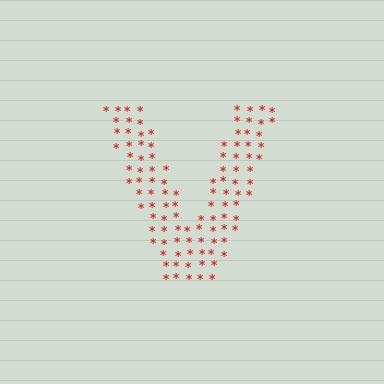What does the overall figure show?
The overall figure shows the letter V.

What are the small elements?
The small elements are asterisks.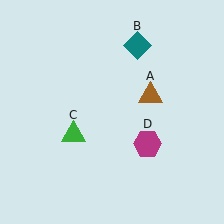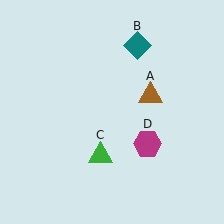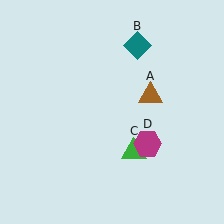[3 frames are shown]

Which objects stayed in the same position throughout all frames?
Brown triangle (object A) and teal diamond (object B) and magenta hexagon (object D) remained stationary.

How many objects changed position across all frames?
1 object changed position: green triangle (object C).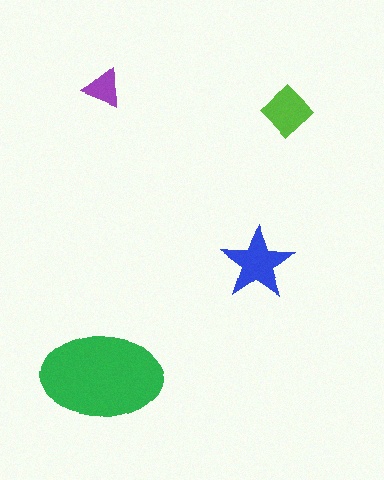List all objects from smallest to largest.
The purple triangle, the lime diamond, the blue star, the green ellipse.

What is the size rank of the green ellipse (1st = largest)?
1st.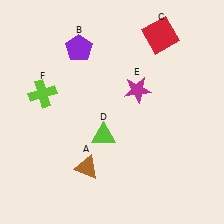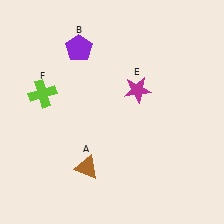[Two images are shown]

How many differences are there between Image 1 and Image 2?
There are 2 differences between the two images.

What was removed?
The red square (C), the lime triangle (D) were removed in Image 2.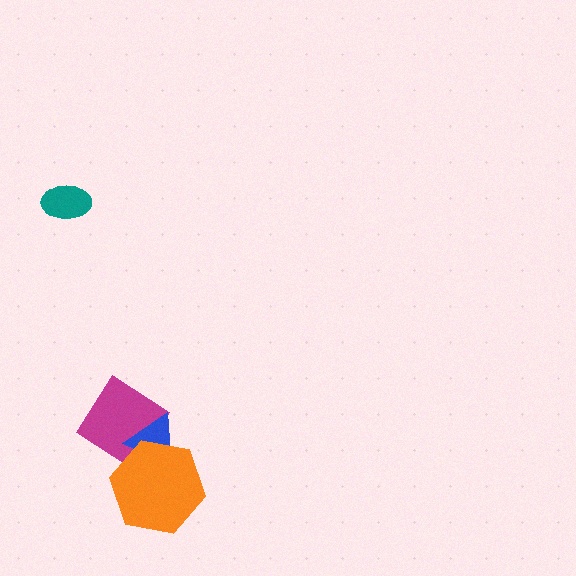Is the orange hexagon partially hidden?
No, no other shape covers it.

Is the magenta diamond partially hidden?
Yes, it is partially covered by another shape.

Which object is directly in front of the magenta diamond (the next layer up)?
The blue triangle is directly in front of the magenta diamond.